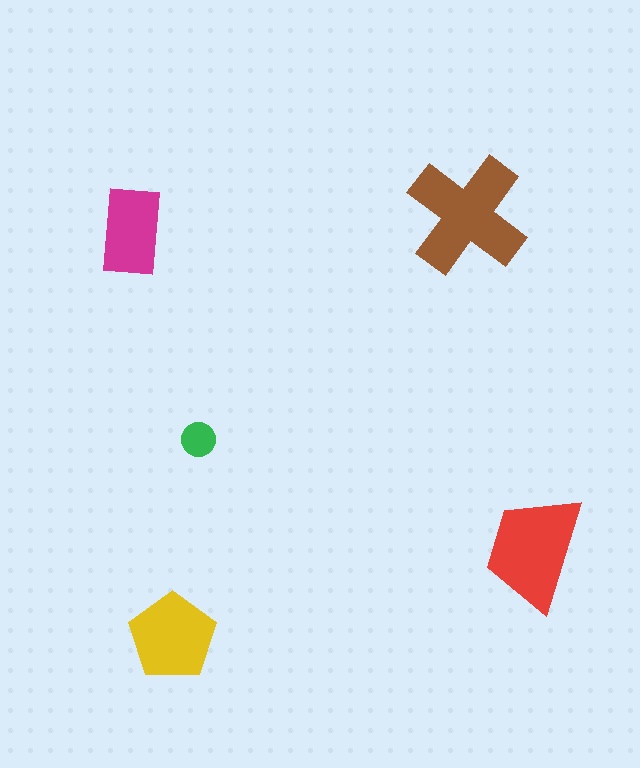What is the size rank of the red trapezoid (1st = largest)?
2nd.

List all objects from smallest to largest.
The green circle, the magenta rectangle, the yellow pentagon, the red trapezoid, the brown cross.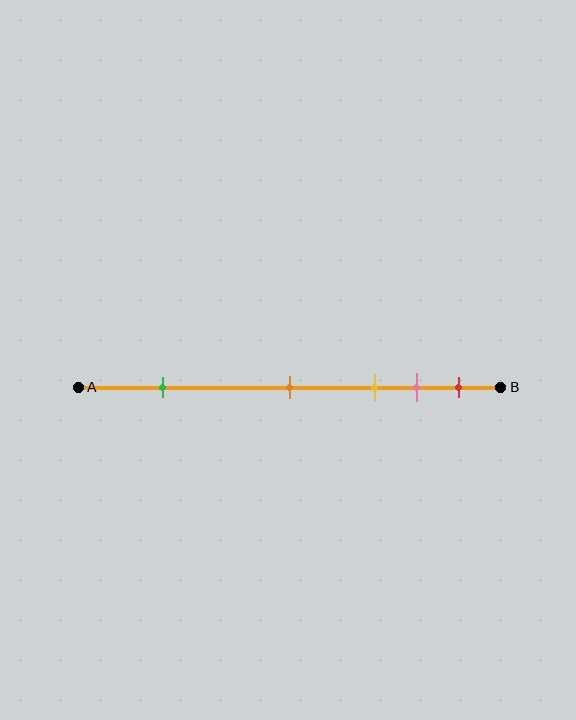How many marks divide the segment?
There are 5 marks dividing the segment.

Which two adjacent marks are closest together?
The pink and red marks are the closest adjacent pair.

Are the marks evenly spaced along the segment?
No, the marks are not evenly spaced.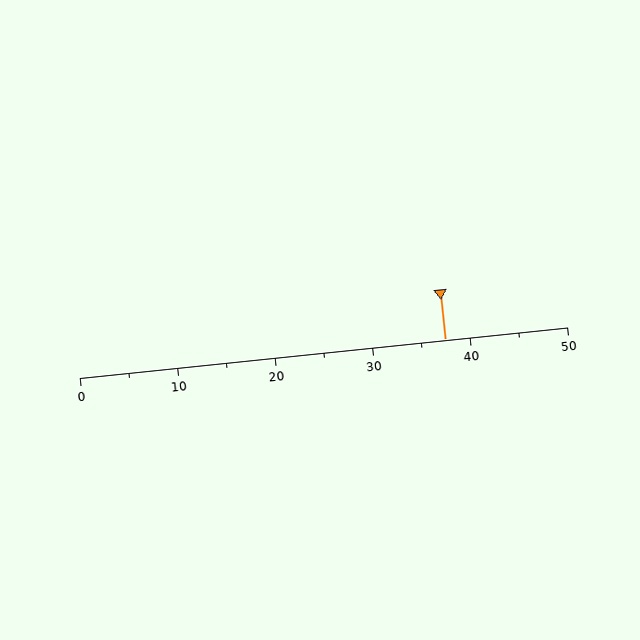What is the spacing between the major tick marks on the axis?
The major ticks are spaced 10 apart.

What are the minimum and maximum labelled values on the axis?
The axis runs from 0 to 50.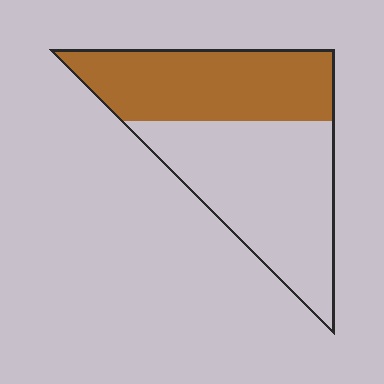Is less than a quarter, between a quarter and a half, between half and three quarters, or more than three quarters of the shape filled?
Between a quarter and a half.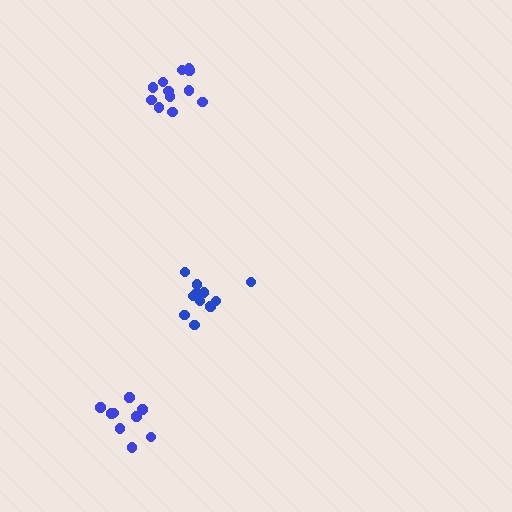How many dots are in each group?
Group 1: 10 dots, Group 2: 11 dots, Group 3: 12 dots (33 total).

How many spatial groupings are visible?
There are 3 spatial groupings.